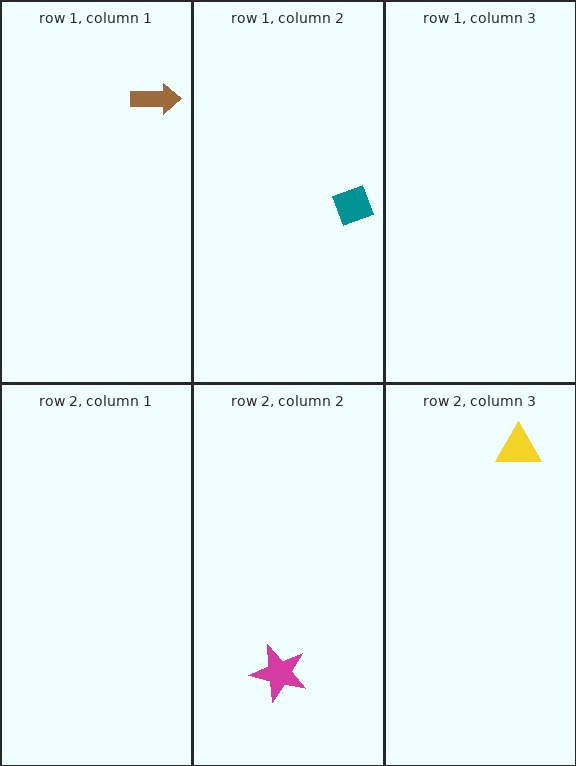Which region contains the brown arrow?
The row 1, column 1 region.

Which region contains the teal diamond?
The row 1, column 2 region.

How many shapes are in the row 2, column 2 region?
1.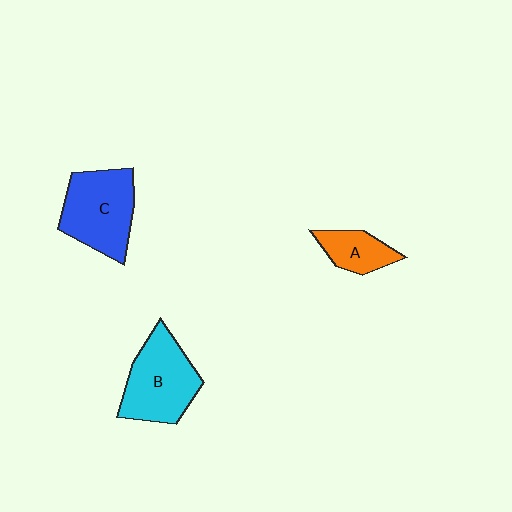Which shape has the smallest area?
Shape A (orange).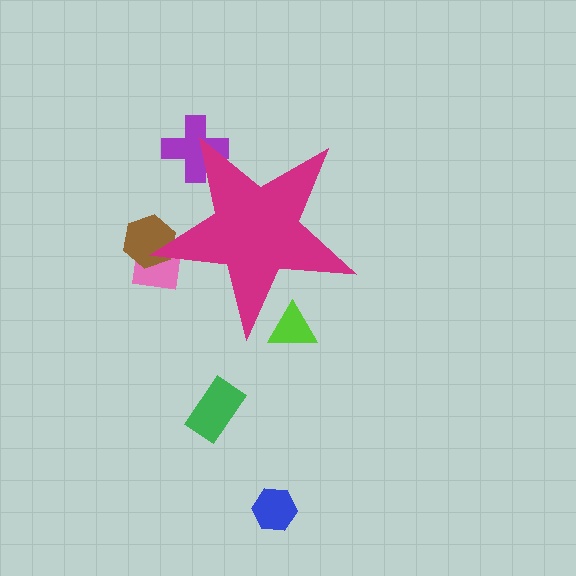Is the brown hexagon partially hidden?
Yes, the brown hexagon is partially hidden behind the magenta star.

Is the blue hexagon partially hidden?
No, the blue hexagon is fully visible.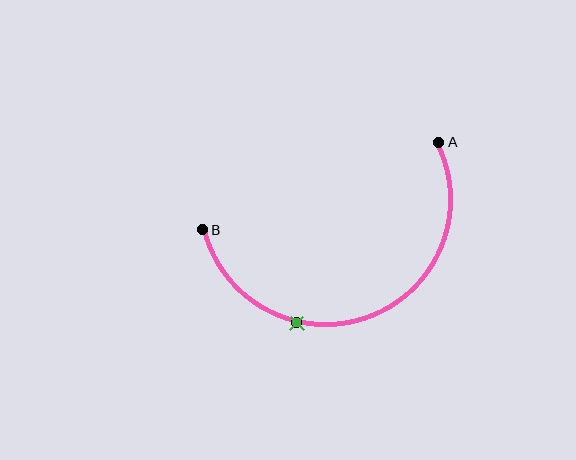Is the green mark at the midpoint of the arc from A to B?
No. The green mark lies on the arc but is closer to endpoint B. The arc midpoint would be at the point on the curve equidistant along the arc from both A and B.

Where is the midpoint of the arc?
The arc midpoint is the point on the curve farthest from the straight line joining A and B. It sits below that line.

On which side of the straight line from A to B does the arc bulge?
The arc bulges below the straight line connecting A and B.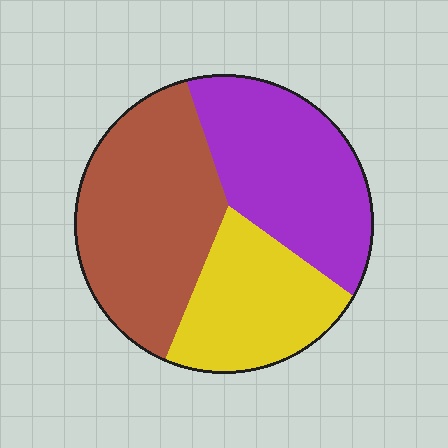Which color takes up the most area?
Brown, at roughly 40%.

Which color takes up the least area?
Yellow, at roughly 25%.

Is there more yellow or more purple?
Purple.